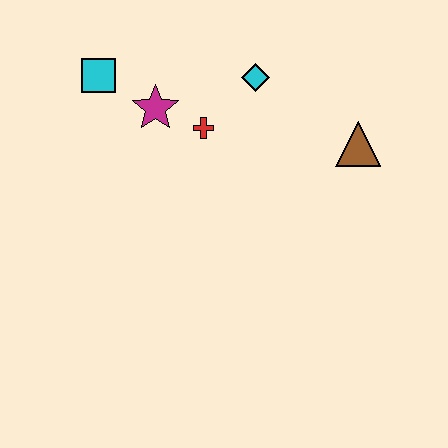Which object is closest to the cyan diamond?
The red cross is closest to the cyan diamond.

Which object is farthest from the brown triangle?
The cyan square is farthest from the brown triangle.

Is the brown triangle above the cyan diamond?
No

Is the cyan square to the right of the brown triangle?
No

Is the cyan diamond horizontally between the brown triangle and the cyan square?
Yes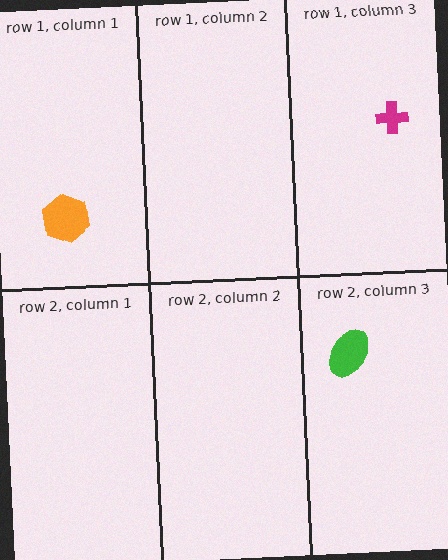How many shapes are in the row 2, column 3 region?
1.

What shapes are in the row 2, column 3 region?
The green ellipse.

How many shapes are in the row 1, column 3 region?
1.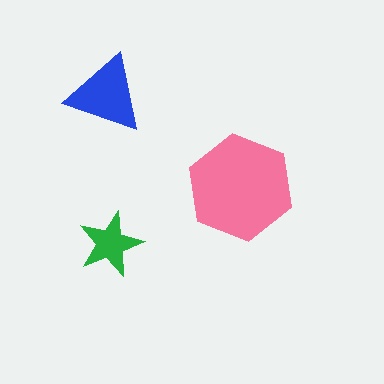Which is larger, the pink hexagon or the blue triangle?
The pink hexagon.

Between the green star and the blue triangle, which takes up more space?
The blue triangle.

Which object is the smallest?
The green star.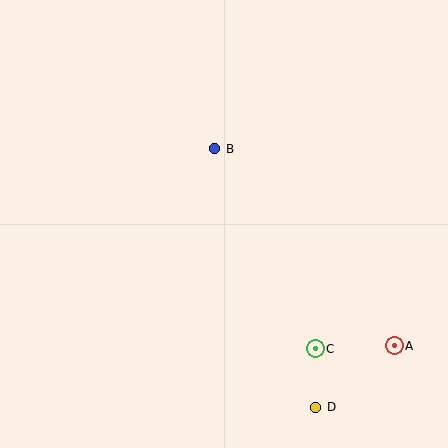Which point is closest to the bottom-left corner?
Point D is closest to the bottom-left corner.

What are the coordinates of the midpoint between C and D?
The midpoint between C and D is at (316, 378).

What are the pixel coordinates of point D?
Point D is at (316, 407).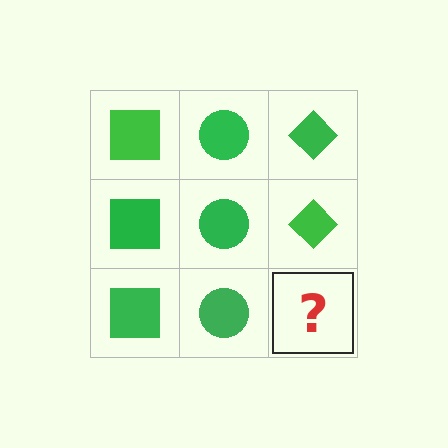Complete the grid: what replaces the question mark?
The question mark should be replaced with a green diamond.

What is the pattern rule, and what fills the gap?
The rule is that each column has a consistent shape. The gap should be filled with a green diamond.